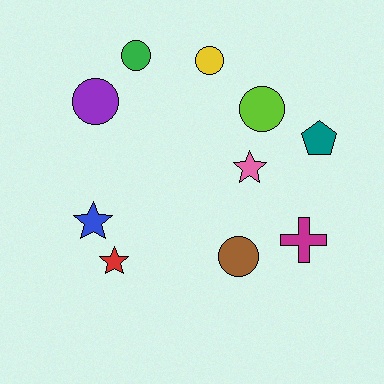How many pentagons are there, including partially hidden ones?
There is 1 pentagon.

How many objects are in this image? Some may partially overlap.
There are 10 objects.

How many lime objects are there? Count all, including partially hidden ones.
There is 1 lime object.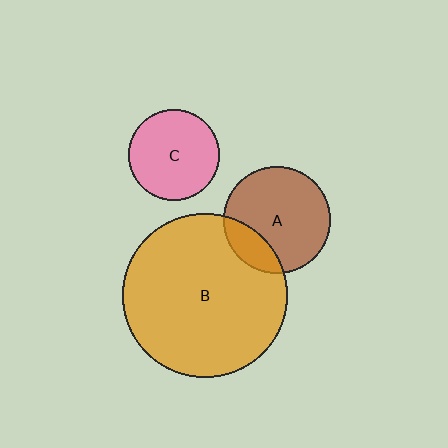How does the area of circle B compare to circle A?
Approximately 2.4 times.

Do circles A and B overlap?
Yes.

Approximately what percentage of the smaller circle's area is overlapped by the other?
Approximately 20%.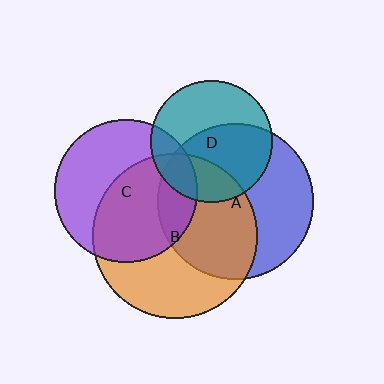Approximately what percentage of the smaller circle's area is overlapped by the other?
Approximately 15%.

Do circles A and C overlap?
Yes.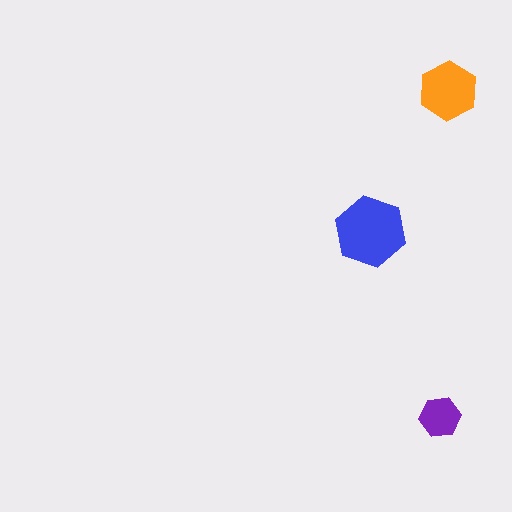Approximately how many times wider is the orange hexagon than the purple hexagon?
About 1.5 times wider.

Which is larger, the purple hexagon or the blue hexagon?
The blue one.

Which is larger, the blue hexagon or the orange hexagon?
The blue one.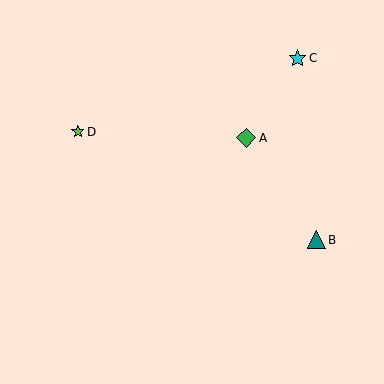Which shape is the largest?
The green diamond (labeled A) is the largest.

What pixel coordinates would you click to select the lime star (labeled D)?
Click at (78, 132) to select the lime star D.